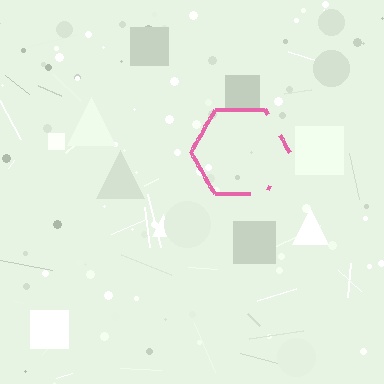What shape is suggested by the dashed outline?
The dashed outline suggests a hexagon.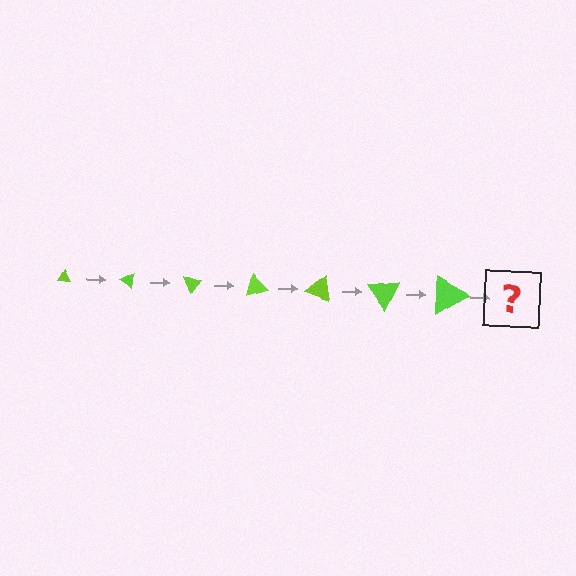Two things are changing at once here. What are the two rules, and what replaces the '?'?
The two rules are that the triangle grows larger each step and it rotates 35 degrees each step. The '?' should be a triangle, larger than the previous one and rotated 245 degrees from the start.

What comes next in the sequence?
The next element should be a triangle, larger than the previous one and rotated 245 degrees from the start.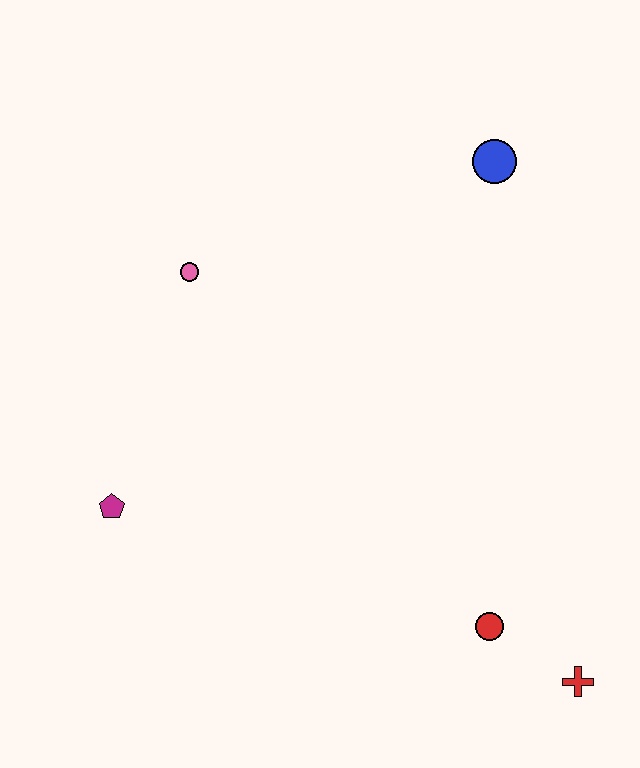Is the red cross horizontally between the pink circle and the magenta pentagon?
No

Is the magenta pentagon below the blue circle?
Yes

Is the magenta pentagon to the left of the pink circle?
Yes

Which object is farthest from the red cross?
The pink circle is farthest from the red cross.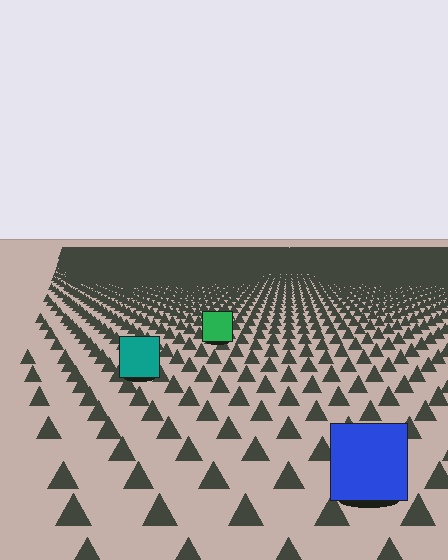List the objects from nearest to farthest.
From nearest to farthest: the blue square, the teal square, the green square.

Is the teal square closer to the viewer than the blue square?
No. The blue square is closer — you can tell from the texture gradient: the ground texture is coarser near it.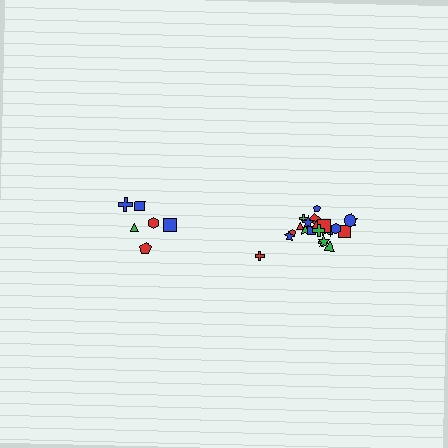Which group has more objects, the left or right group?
The right group.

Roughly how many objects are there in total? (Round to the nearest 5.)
Roughly 30 objects in total.